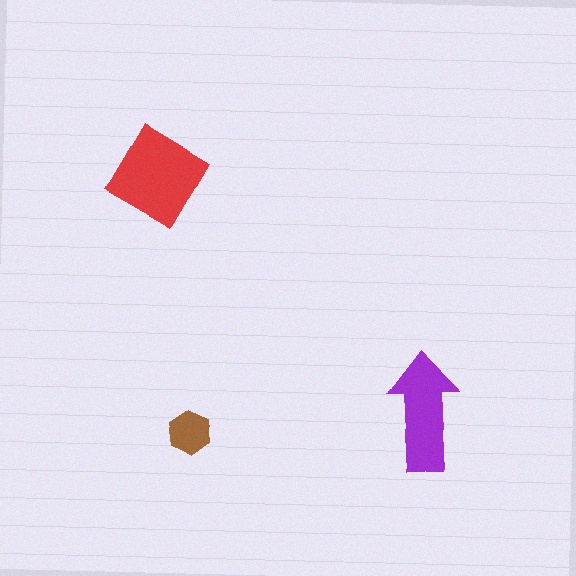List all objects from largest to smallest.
The red diamond, the purple arrow, the brown hexagon.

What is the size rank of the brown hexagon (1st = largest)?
3rd.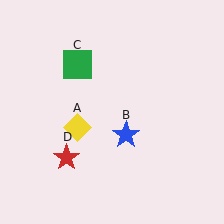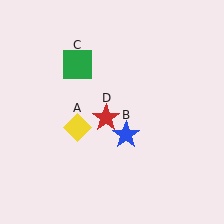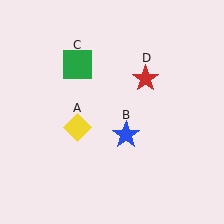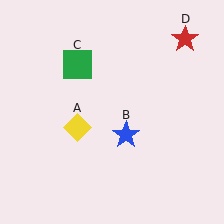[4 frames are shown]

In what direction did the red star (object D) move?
The red star (object D) moved up and to the right.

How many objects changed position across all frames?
1 object changed position: red star (object D).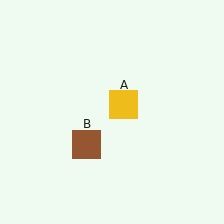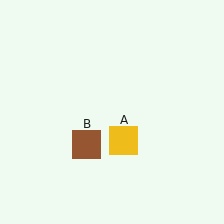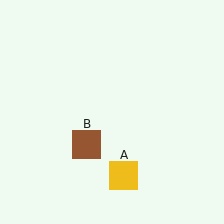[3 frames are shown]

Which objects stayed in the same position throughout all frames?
Brown square (object B) remained stationary.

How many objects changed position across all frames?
1 object changed position: yellow square (object A).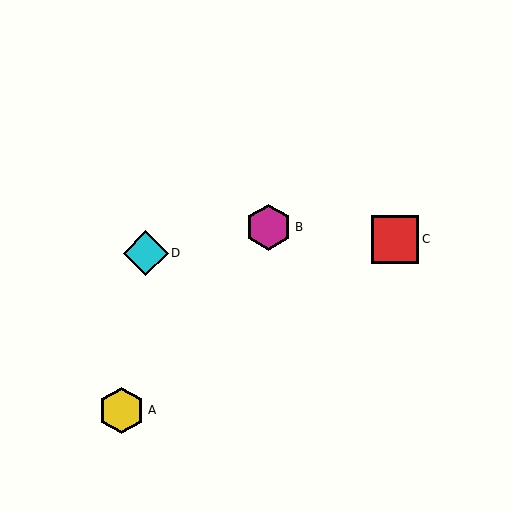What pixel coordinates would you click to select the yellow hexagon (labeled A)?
Click at (122, 410) to select the yellow hexagon A.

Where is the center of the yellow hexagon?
The center of the yellow hexagon is at (122, 410).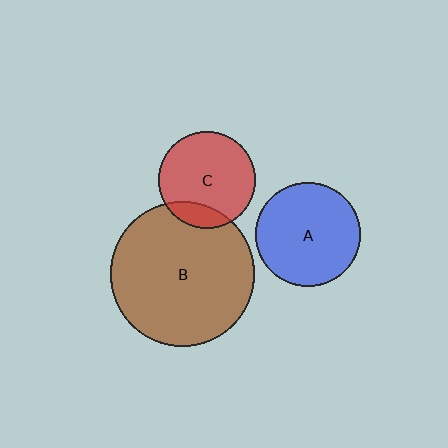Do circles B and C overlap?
Yes.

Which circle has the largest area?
Circle B (brown).